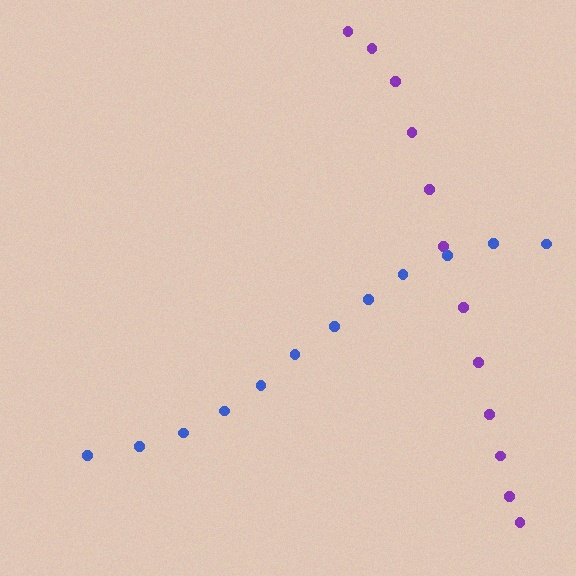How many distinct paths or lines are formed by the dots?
There are 2 distinct paths.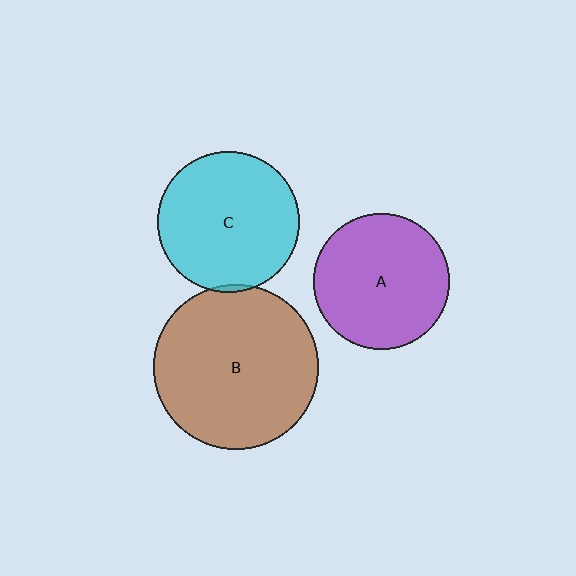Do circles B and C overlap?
Yes.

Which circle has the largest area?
Circle B (brown).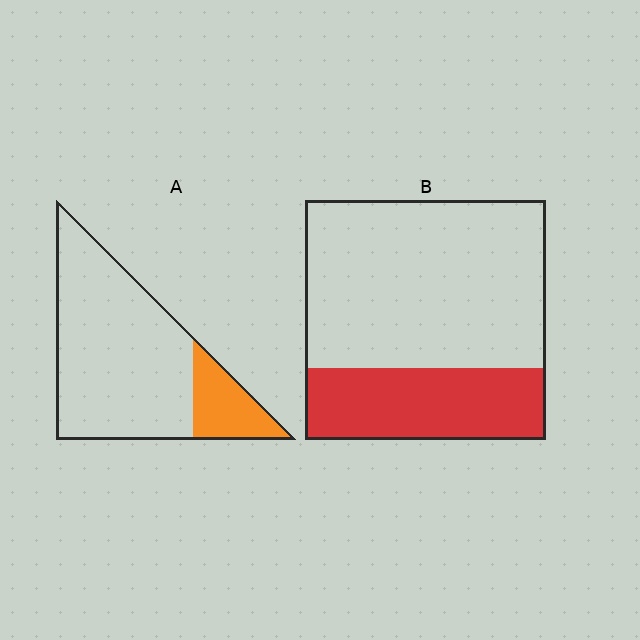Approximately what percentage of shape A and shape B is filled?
A is approximately 20% and B is approximately 30%.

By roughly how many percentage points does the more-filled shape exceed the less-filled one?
By roughly 10 percentage points (B over A).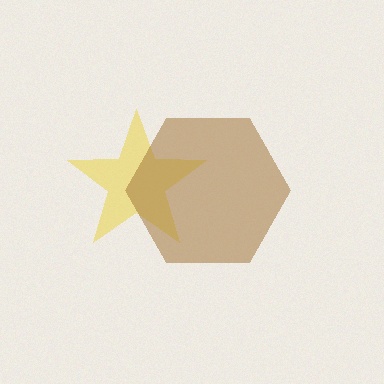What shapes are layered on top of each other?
The layered shapes are: a yellow star, a brown hexagon.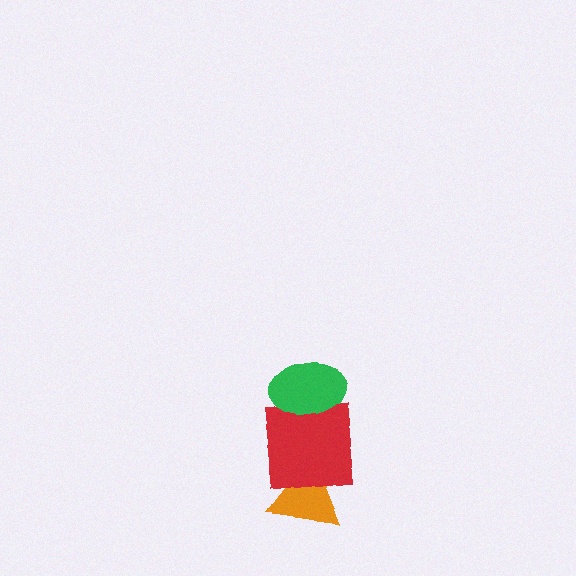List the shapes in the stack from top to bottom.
From top to bottom: the green ellipse, the red square, the orange triangle.